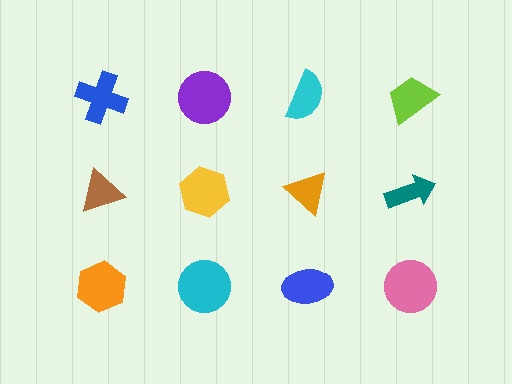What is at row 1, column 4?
A lime trapezoid.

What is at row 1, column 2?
A purple circle.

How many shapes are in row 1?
4 shapes.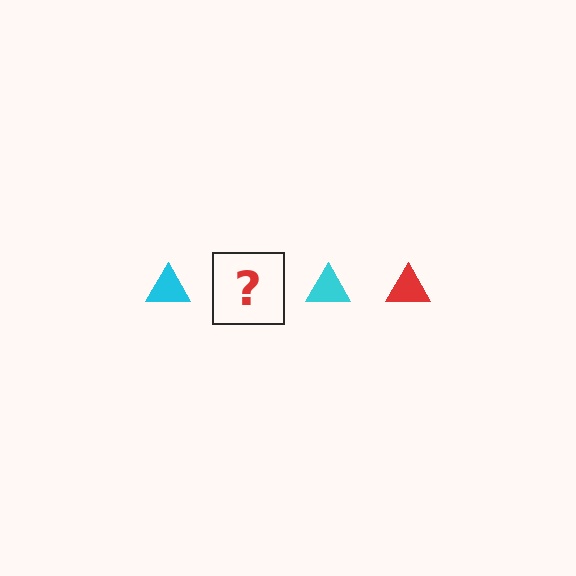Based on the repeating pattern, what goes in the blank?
The blank should be a red triangle.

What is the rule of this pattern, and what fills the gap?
The rule is that the pattern cycles through cyan, red triangles. The gap should be filled with a red triangle.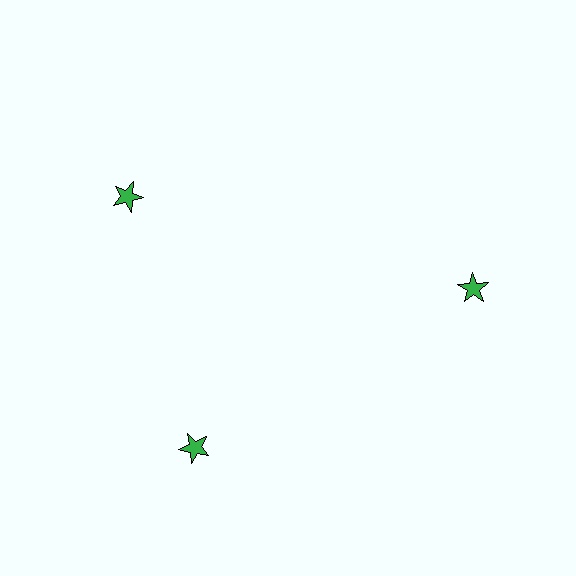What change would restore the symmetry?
The symmetry would be restored by rotating it back into even spacing with its neighbors so that all 3 stars sit at equal angles and equal distance from the center.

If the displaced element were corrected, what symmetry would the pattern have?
It would have 3-fold rotational symmetry — the pattern would map onto itself every 120 degrees.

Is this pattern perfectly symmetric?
No. The 3 green stars are arranged in a ring, but one element near the 11 o'clock position is rotated out of alignment along the ring, breaking the 3-fold rotational symmetry.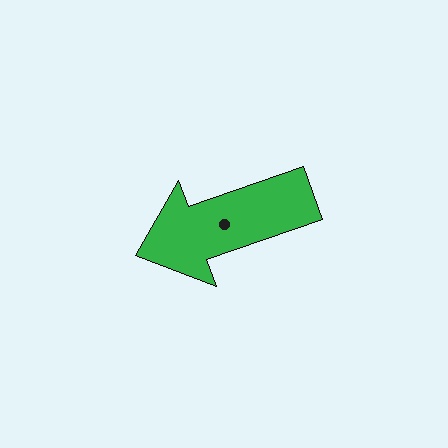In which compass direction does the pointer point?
West.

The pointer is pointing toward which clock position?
Roughly 8 o'clock.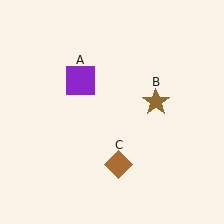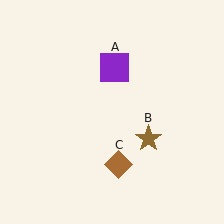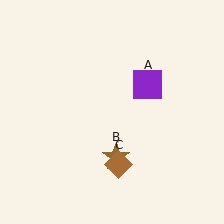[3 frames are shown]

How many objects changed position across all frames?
2 objects changed position: purple square (object A), brown star (object B).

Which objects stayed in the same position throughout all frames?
Brown diamond (object C) remained stationary.